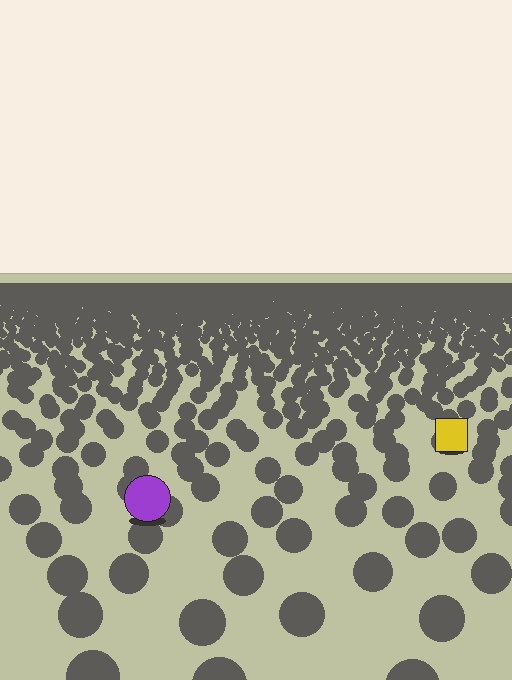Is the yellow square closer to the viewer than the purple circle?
No. The purple circle is closer — you can tell from the texture gradient: the ground texture is coarser near it.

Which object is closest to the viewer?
The purple circle is closest. The texture marks near it are larger and more spread out.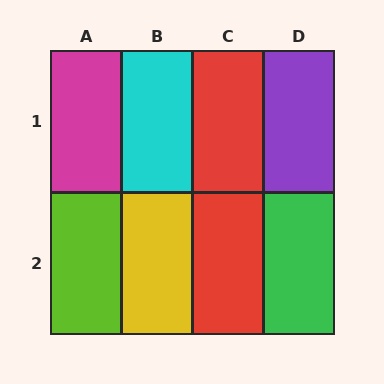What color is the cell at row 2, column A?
Lime.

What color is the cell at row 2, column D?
Green.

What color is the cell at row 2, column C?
Red.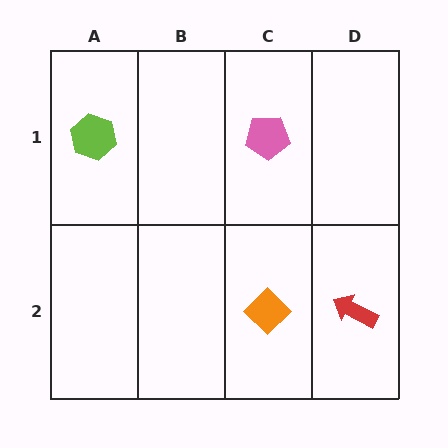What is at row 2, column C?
An orange diamond.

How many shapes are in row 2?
2 shapes.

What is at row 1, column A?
A lime hexagon.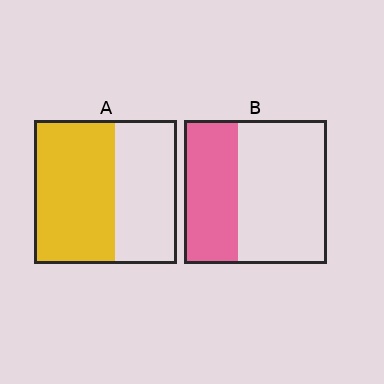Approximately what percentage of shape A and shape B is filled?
A is approximately 55% and B is approximately 40%.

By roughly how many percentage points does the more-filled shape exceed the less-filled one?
By roughly 20 percentage points (A over B).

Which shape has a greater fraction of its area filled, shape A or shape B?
Shape A.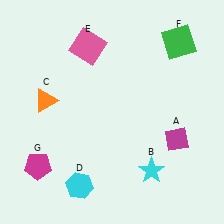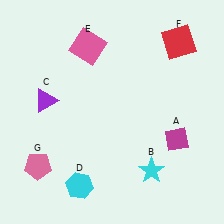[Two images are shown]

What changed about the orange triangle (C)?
In Image 1, C is orange. In Image 2, it changed to purple.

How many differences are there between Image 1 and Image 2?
There are 3 differences between the two images.